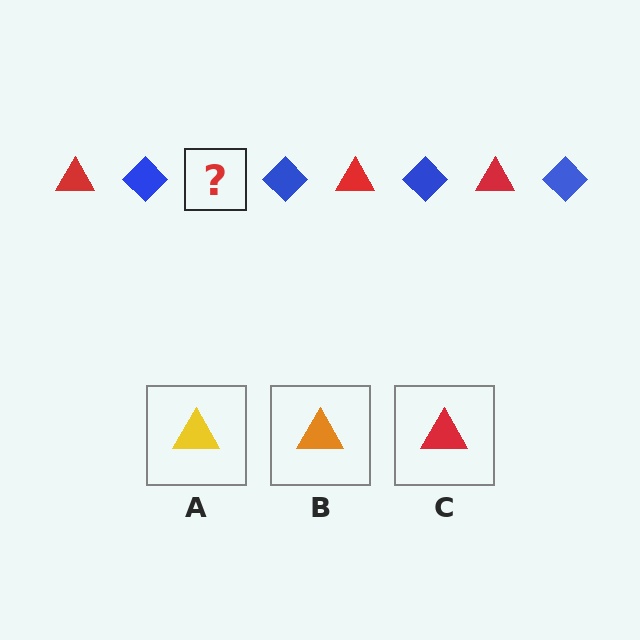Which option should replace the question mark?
Option C.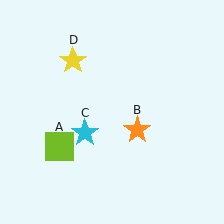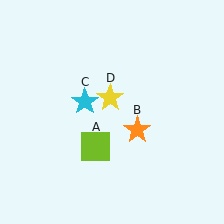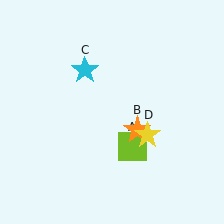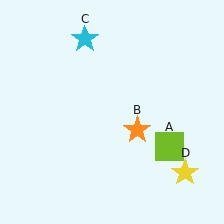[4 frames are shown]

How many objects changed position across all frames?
3 objects changed position: lime square (object A), cyan star (object C), yellow star (object D).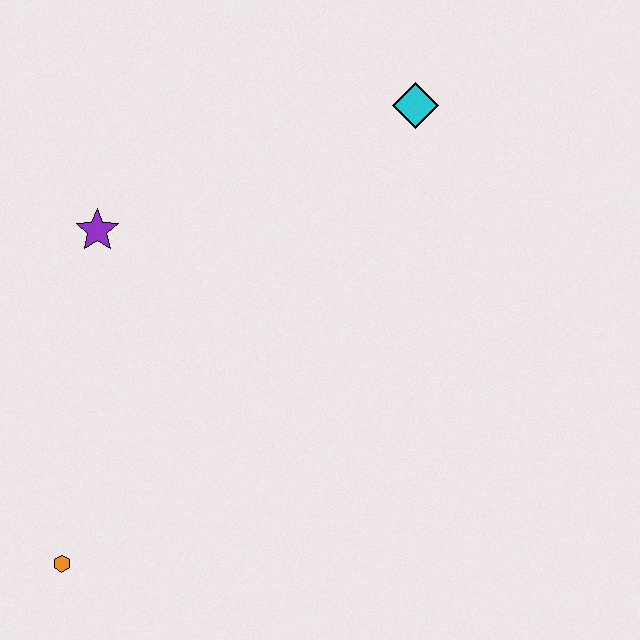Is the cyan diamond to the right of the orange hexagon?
Yes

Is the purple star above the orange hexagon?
Yes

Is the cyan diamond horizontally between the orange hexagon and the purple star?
No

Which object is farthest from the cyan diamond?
The orange hexagon is farthest from the cyan diamond.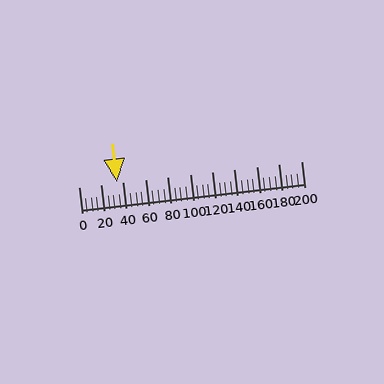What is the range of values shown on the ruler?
The ruler shows values from 0 to 200.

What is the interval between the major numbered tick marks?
The major tick marks are spaced 20 units apart.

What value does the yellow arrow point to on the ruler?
The yellow arrow points to approximately 34.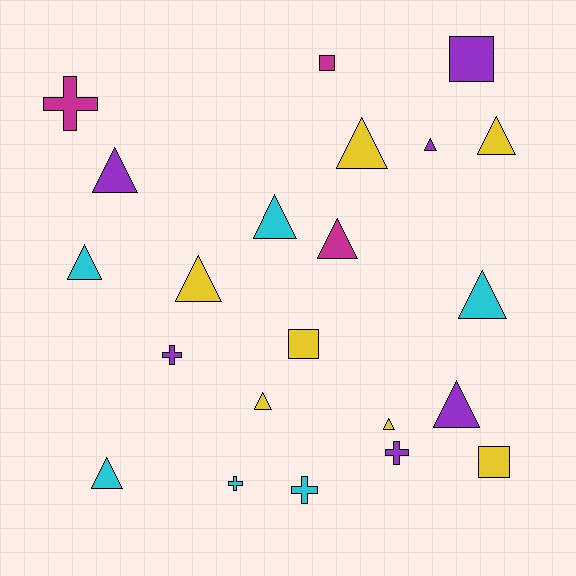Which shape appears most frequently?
Triangle, with 13 objects.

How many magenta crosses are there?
There is 1 magenta cross.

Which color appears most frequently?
Yellow, with 7 objects.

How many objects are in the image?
There are 22 objects.